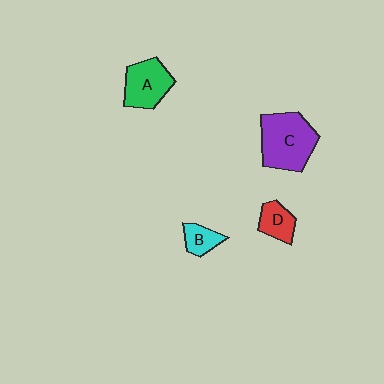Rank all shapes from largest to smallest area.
From largest to smallest: C (purple), A (green), D (red), B (cyan).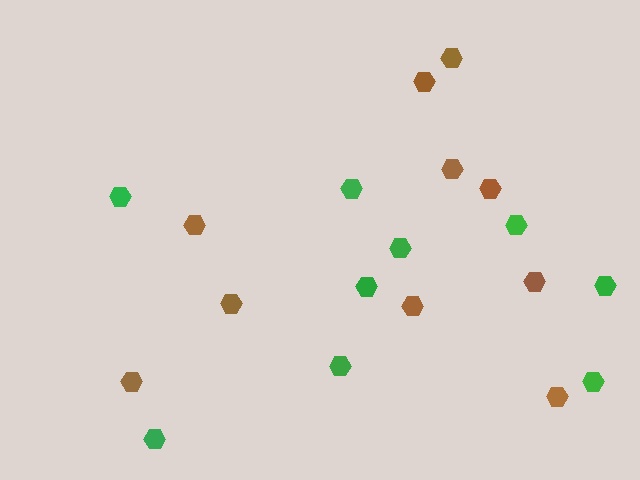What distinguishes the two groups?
There are 2 groups: one group of green hexagons (9) and one group of brown hexagons (10).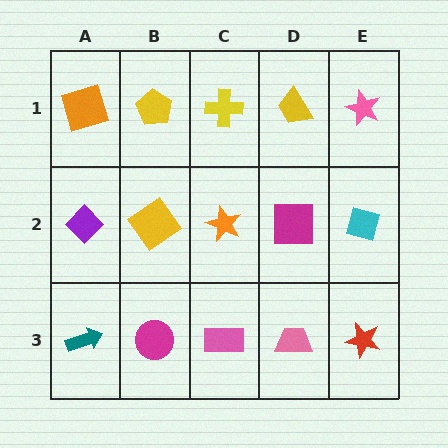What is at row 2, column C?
An orange star.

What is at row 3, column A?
A teal arrow.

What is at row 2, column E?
A cyan diamond.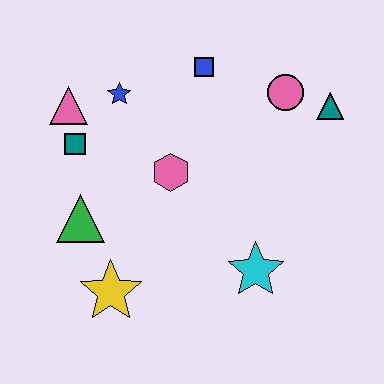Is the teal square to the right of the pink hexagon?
No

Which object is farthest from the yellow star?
The teal triangle is farthest from the yellow star.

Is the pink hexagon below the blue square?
Yes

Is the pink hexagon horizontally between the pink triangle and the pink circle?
Yes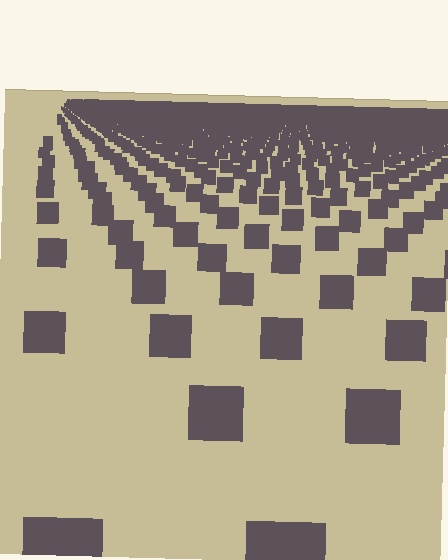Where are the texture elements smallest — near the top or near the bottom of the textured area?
Near the top.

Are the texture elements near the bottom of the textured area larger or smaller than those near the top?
Larger. Near the bottom, elements are closer to the viewer and appear at a bigger on-screen size.